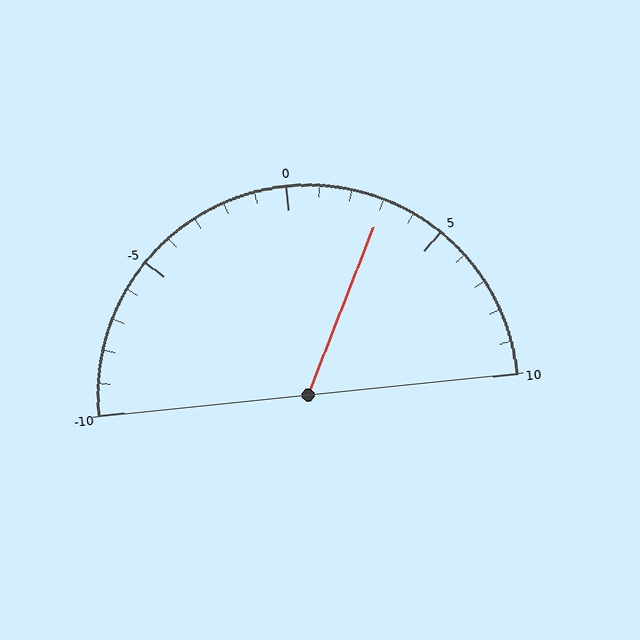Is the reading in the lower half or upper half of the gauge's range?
The reading is in the upper half of the range (-10 to 10).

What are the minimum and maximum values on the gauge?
The gauge ranges from -10 to 10.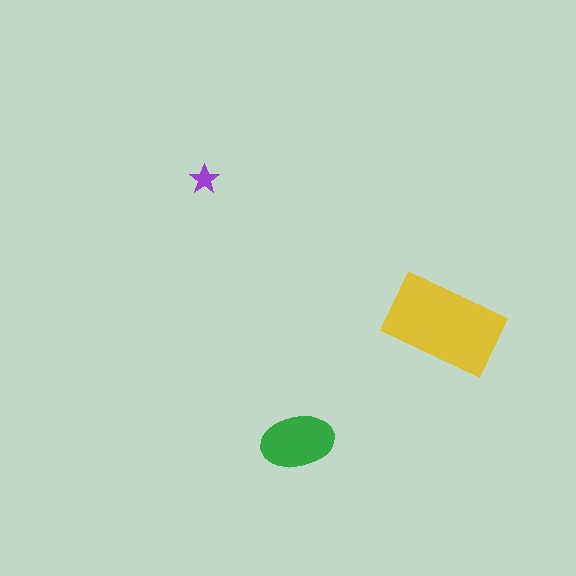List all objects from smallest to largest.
The purple star, the green ellipse, the yellow rectangle.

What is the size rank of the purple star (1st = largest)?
3rd.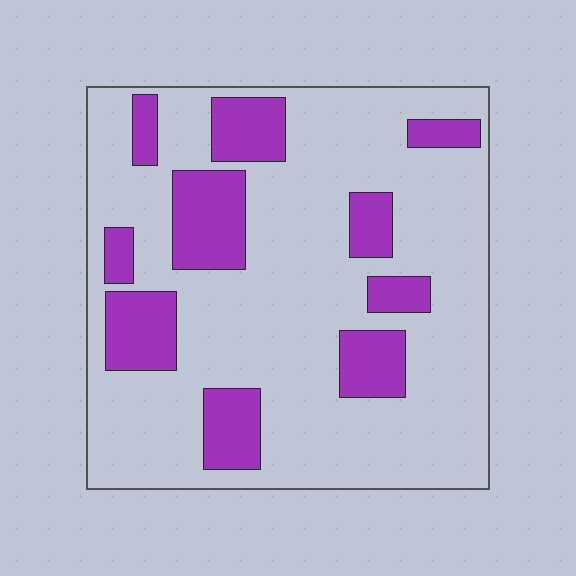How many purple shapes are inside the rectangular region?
10.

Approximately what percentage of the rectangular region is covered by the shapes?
Approximately 25%.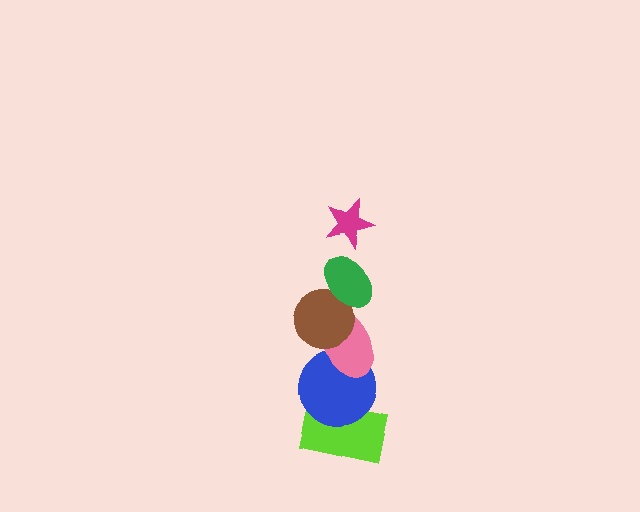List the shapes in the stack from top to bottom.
From top to bottom: the magenta star, the green ellipse, the brown circle, the pink ellipse, the blue circle, the lime rectangle.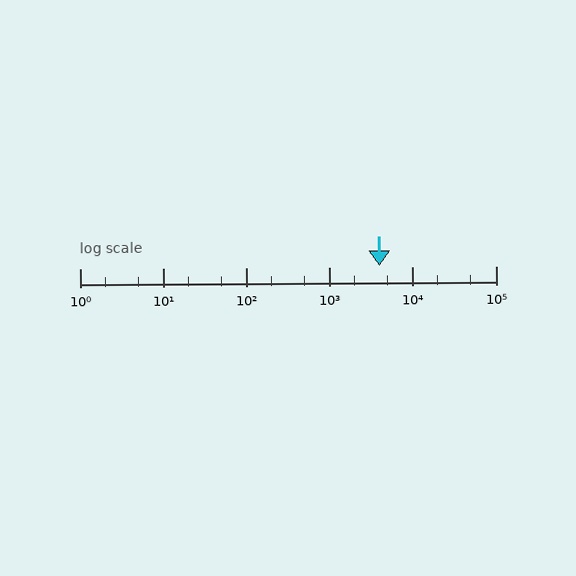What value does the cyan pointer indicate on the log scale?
The pointer indicates approximately 4000.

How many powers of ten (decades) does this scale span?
The scale spans 5 decades, from 1 to 100000.